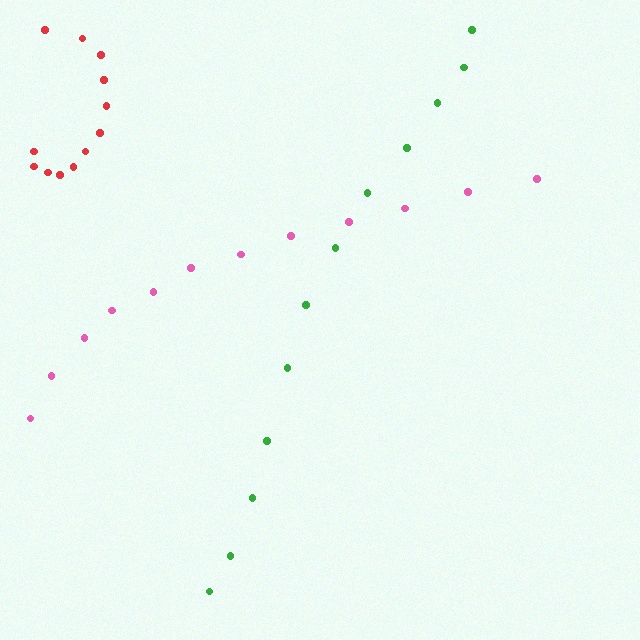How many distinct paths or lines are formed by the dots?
There are 3 distinct paths.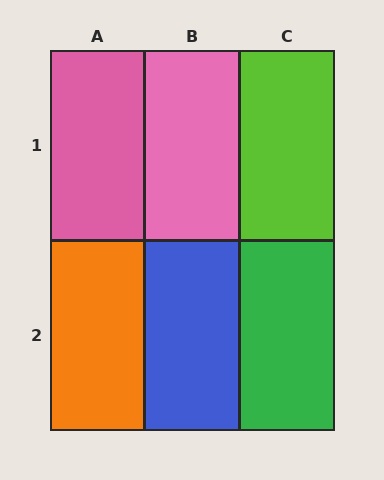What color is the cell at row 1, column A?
Pink.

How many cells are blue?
1 cell is blue.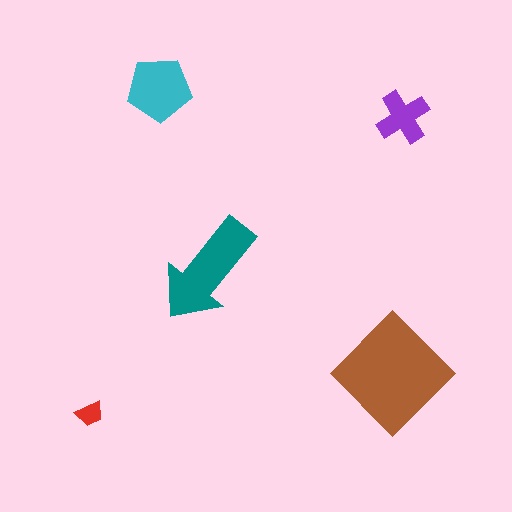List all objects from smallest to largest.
The red trapezoid, the purple cross, the cyan pentagon, the teal arrow, the brown diamond.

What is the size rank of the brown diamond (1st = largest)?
1st.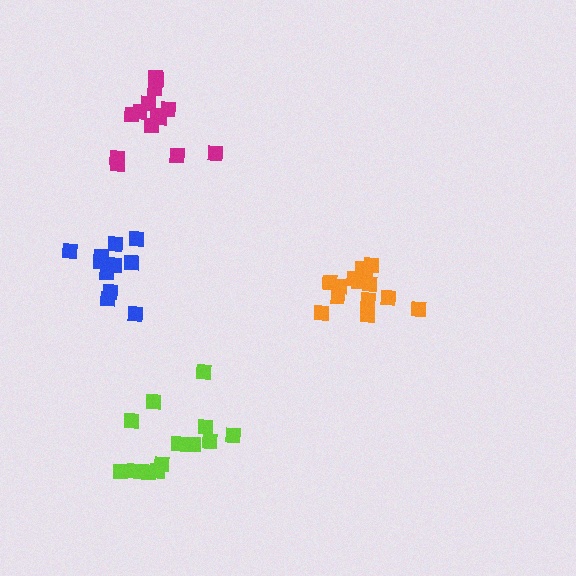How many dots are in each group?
Group 1: 14 dots, Group 2: 14 dots, Group 3: 14 dots, Group 4: 11 dots (53 total).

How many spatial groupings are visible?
There are 4 spatial groupings.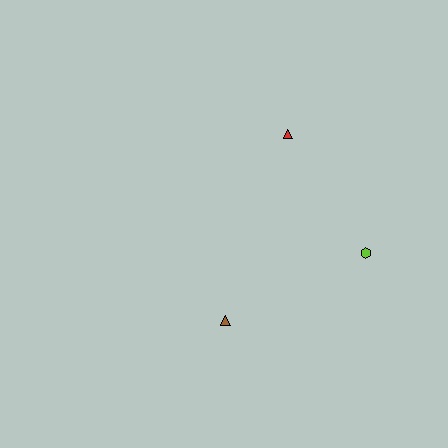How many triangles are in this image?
There are 2 triangles.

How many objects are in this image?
There are 3 objects.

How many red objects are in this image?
There is 1 red object.